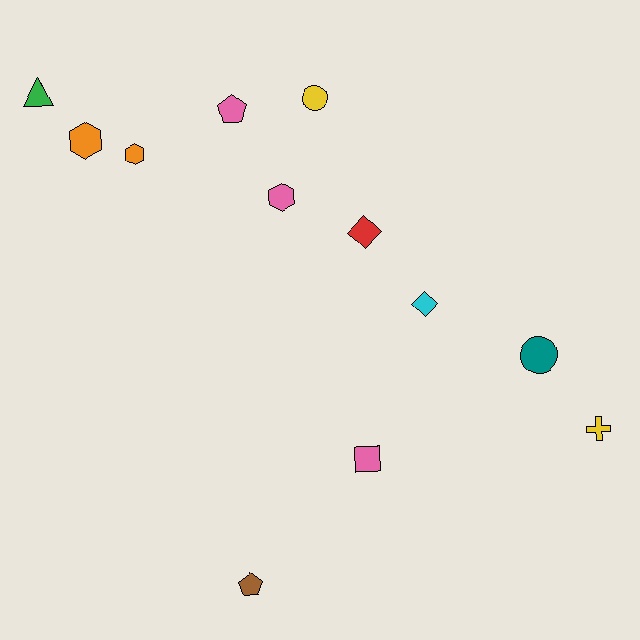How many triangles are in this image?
There is 1 triangle.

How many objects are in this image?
There are 12 objects.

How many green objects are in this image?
There is 1 green object.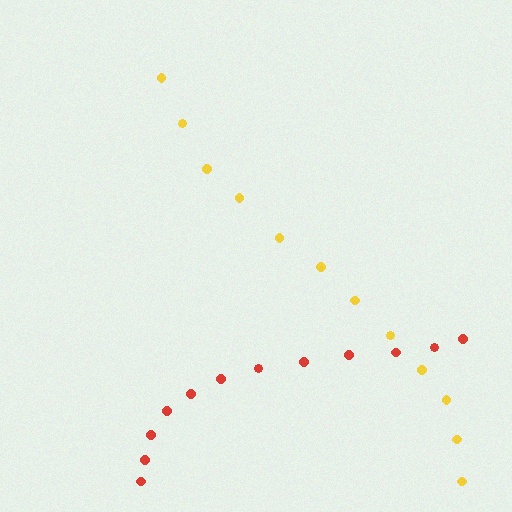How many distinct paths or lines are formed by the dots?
There are 2 distinct paths.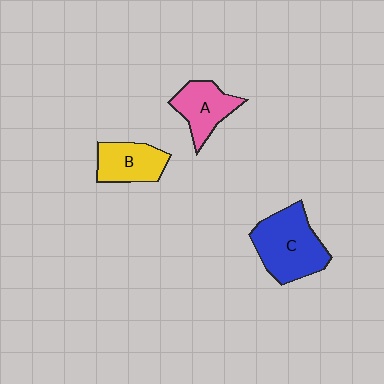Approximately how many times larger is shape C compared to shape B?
Approximately 1.6 times.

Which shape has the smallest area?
Shape B (yellow).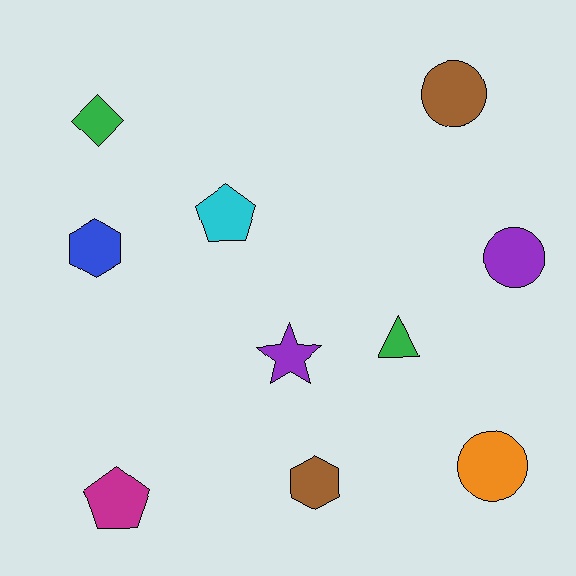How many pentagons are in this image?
There are 2 pentagons.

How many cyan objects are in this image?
There is 1 cyan object.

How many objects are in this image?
There are 10 objects.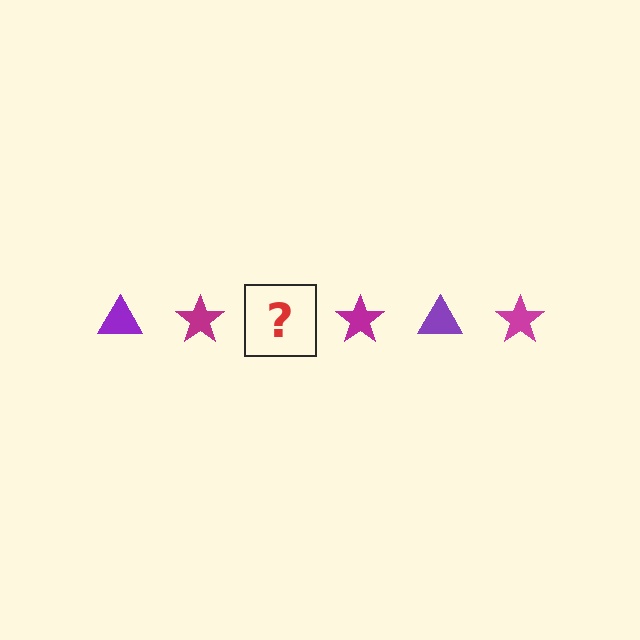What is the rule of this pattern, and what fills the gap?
The rule is that the pattern alternates between purple triangle and magenta star. The gap should be filled with a purple triangle.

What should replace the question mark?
The question mark should be replaced with a purple triangle.